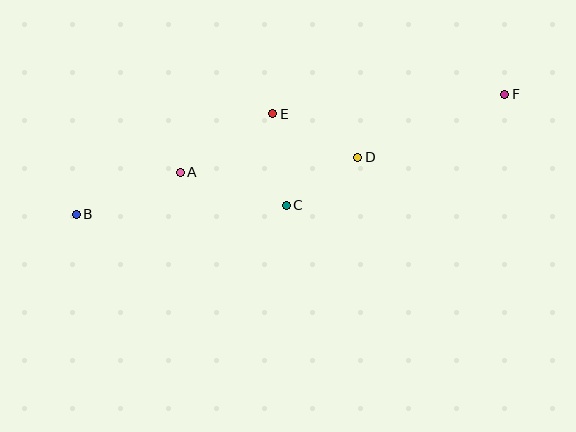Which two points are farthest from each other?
Points B and F are farthest from each other.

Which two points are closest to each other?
Points C and D are closest to each other.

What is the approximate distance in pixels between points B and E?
The distance between B and E is approximately 221 pixels.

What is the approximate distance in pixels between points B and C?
The distance between B and C is approximately 210 pixels.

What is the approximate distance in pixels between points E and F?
The distance between E and F is approximately 233 pixels.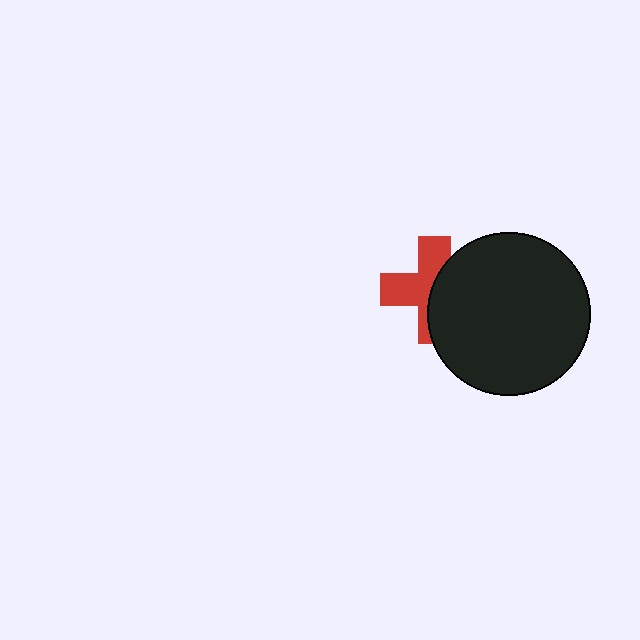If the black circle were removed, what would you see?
You would see the complete red cross.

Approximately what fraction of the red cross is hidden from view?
Roughly 47% of the red cross is hidden behind the black circle.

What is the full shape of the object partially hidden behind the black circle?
The partially hidden object is a red cross.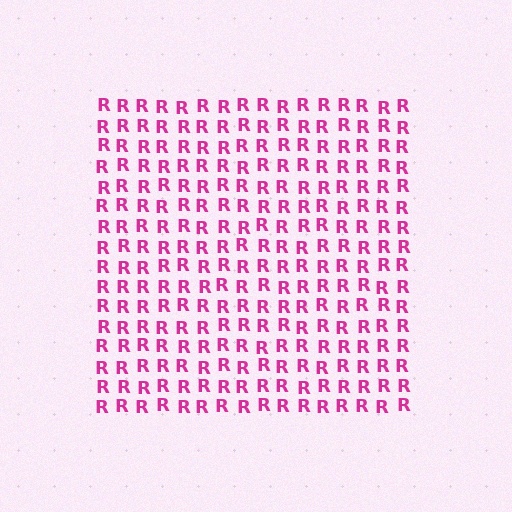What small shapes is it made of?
It is made of small letter R's.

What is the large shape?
The large shape is a square.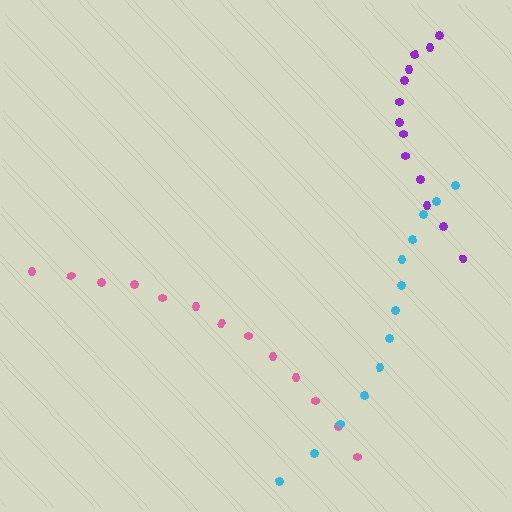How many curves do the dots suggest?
There are 3 distinct paths.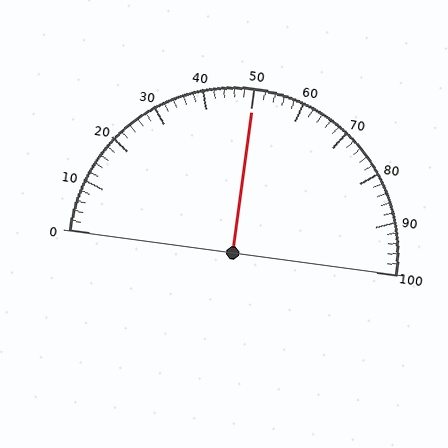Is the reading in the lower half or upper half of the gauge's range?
The reading is in the upper half of the range (0 to 100).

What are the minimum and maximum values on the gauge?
The gauge ranges from 0 to 100.